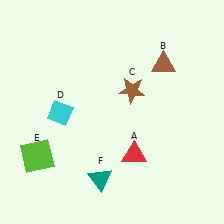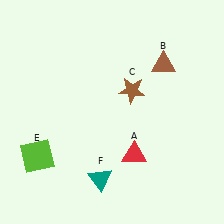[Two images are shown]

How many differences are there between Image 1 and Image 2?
There is 1 difference between the two images.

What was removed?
The cyan diamond (D) was removed in Image 2.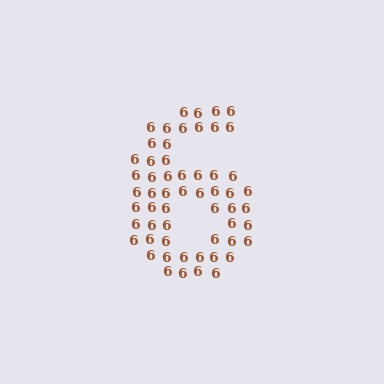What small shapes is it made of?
It is made of small digit 6's.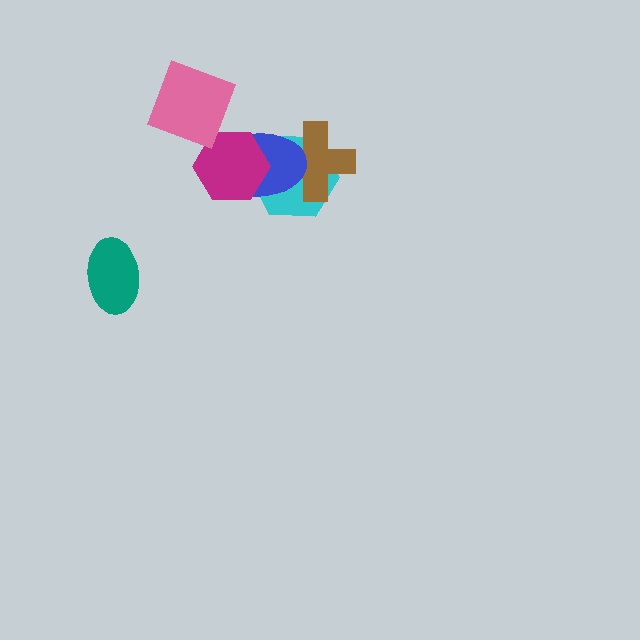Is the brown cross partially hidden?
Yes, it is partially covered by another shape.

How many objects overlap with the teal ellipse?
0 objects overlap with the teal ellipse.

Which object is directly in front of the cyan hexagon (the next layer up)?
The brown cross is directly in front of the cyan hexagon.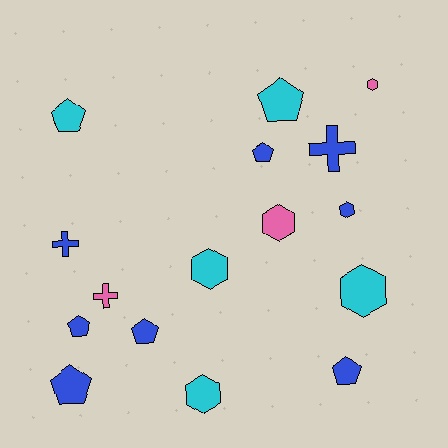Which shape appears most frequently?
Pentagon, with 7 objects.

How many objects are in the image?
There are 16 objects.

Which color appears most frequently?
Blue, with 8 objects.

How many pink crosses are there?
There is 1 pink cross.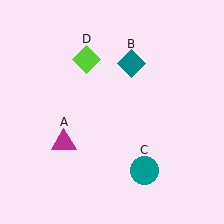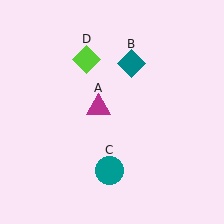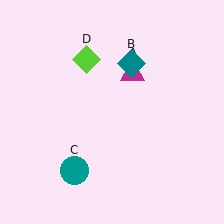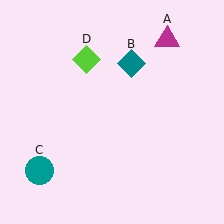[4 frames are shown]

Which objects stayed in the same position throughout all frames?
Teal diamond (object B) and lime diamond (object D) remained stationary.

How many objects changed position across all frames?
2 objects changed position: magenta triangle (object A), teal circle (object C).